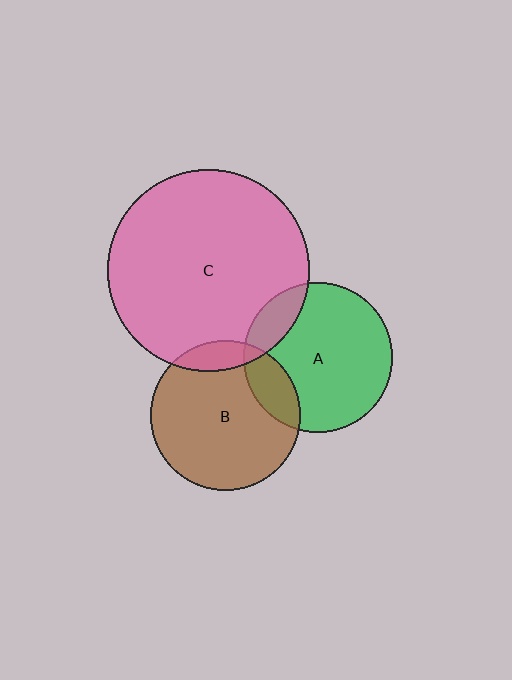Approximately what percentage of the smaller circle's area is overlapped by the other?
Approximately 15%.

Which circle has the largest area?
Circle C (pink).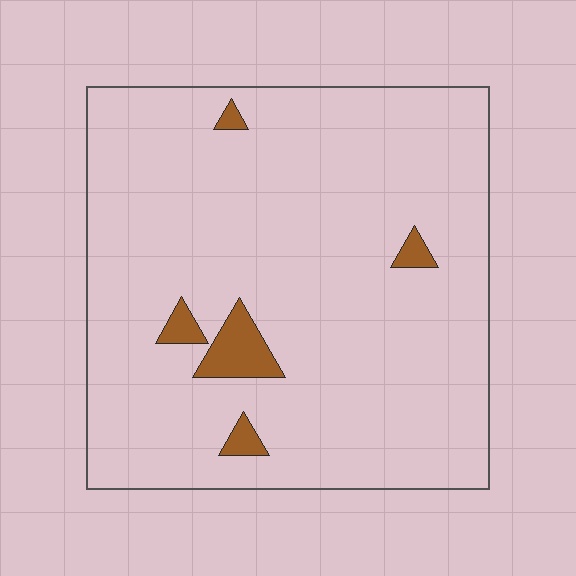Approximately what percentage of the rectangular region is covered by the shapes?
Approximately 5%.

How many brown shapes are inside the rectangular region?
5.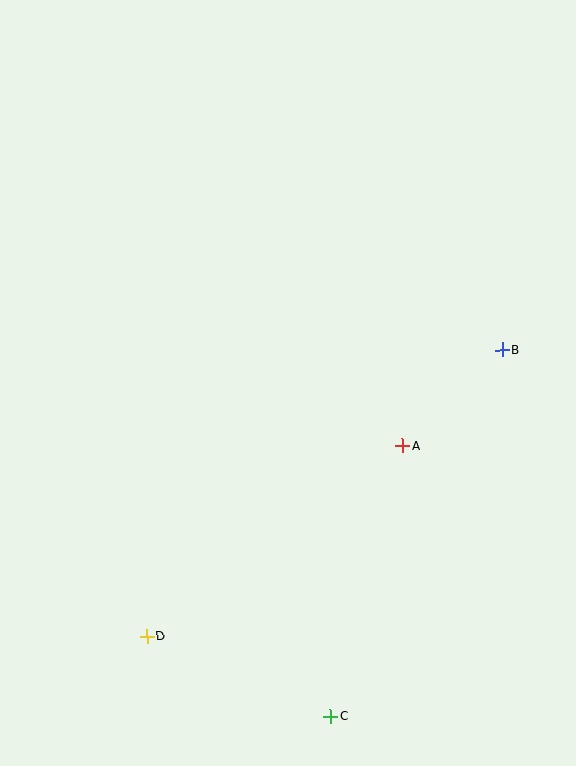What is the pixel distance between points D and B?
The distance between D and B is 457 pixels.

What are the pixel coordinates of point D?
Point D is at (147, 637).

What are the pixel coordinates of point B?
Point B is at (503, 350).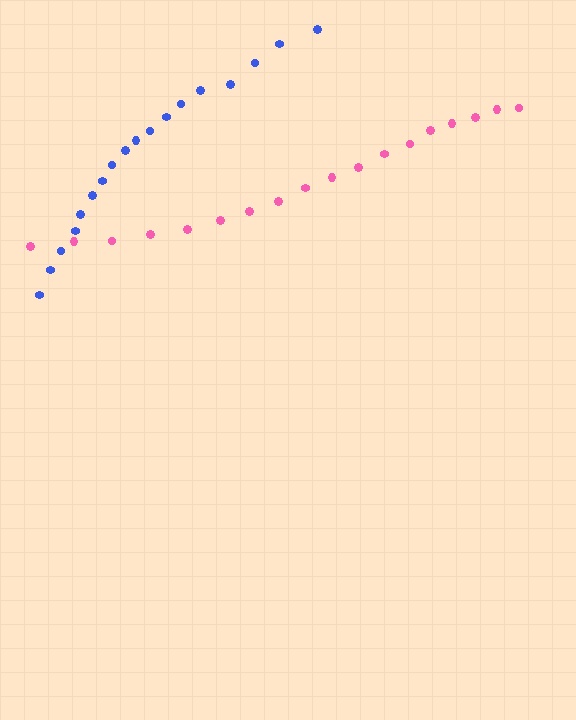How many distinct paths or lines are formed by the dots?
There are 2 distinct paths.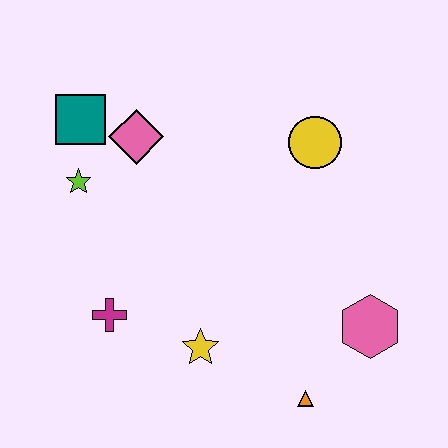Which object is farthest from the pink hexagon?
The teal square is farthest from the pink hexagon.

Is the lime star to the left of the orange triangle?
Yes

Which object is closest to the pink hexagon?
The orange triangle is closest to the pink hexagon.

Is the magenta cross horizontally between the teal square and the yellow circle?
Yes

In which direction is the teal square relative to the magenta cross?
The teal square is above the magenta cross.